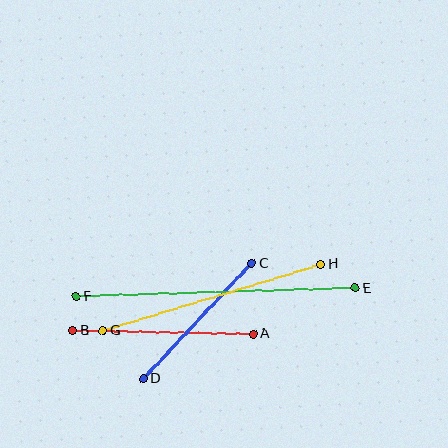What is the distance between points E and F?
The distance is approximately 279 pixels.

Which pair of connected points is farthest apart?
Points E and F are farthest apart.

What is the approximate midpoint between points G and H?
The midpoint is at approximately (212, 298) pixels.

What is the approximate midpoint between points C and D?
The midpoint is at approximately (197, 321) pixels.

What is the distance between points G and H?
The distance is approximately 228 pixels.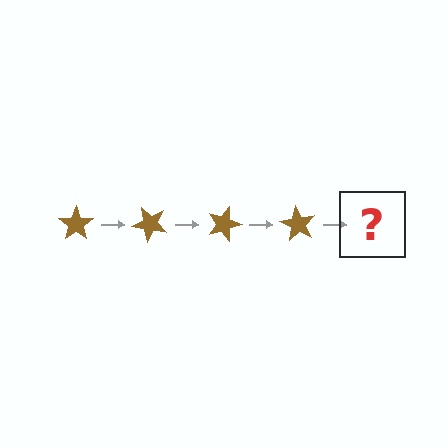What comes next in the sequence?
The next element should be a brown star rotated 180 degrees.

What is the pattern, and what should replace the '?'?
The pattern is that the star rotates 45 degrees each step. The '?' should be a brown star rotated 180 degrees.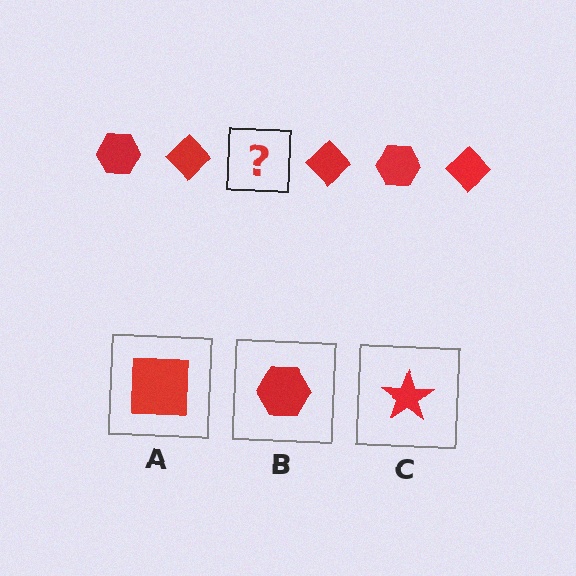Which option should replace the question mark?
Option B.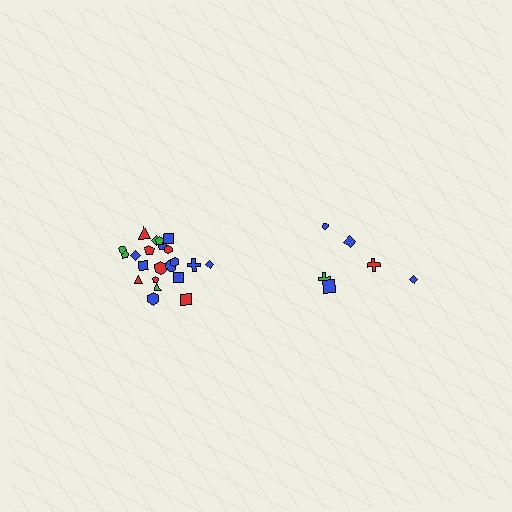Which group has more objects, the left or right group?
The left group.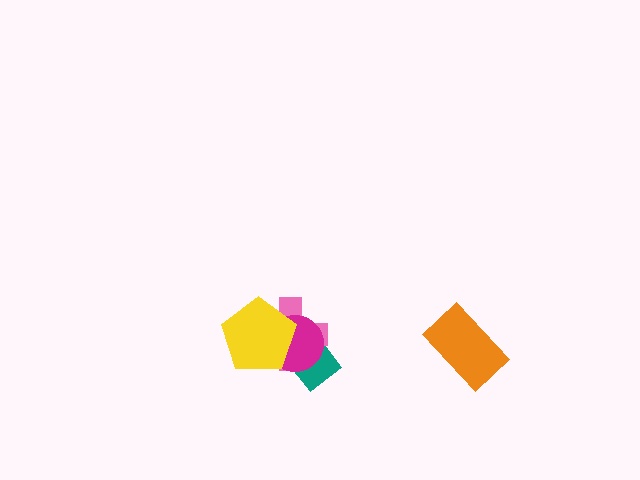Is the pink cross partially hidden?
Yes, it is partially covered by another shape.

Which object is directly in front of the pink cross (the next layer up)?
The magenta circle is directly in front of the pink cross.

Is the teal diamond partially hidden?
Yes, it is partially covered by another shape.